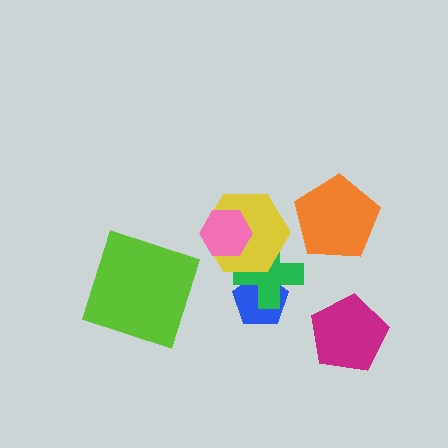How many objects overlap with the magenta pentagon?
0 objects overlap with the magenta pentagon.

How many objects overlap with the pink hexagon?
1 object overlaps with the pink hexagon.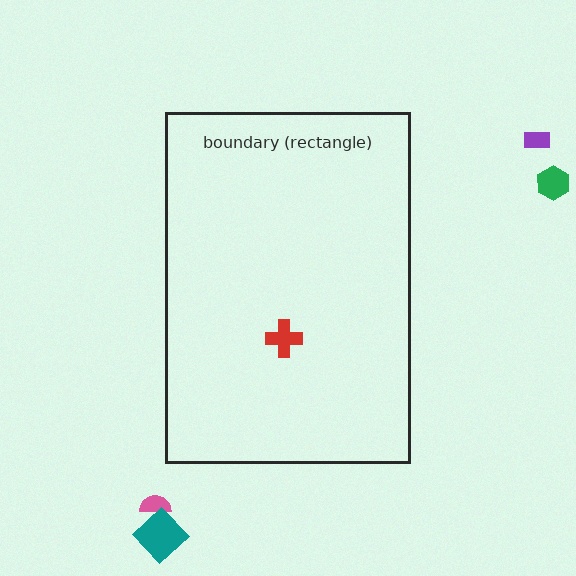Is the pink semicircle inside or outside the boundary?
Outside.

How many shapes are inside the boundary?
1 inside, 4 outside.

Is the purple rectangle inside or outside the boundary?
Outside.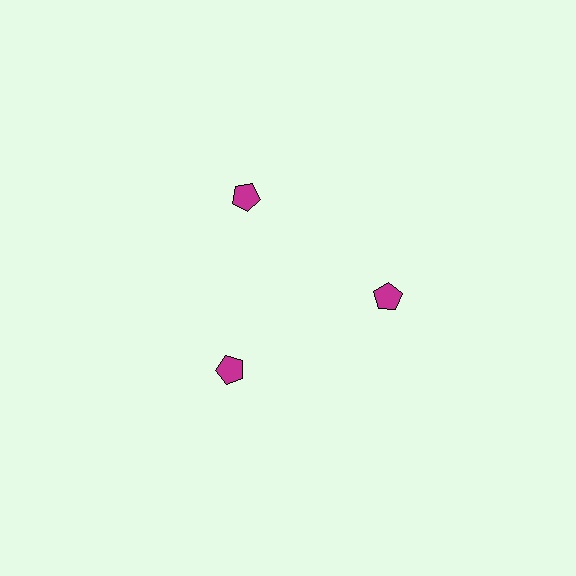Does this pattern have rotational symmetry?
Yes, this pattern has 3-fold rotational symmetry. It looks the same after rotating 120 degrees around the center.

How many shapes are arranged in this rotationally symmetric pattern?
There are 3 shapes, arranged in 3 groups of 1.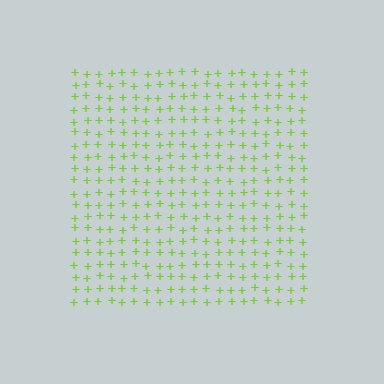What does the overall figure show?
The overall figure shows a square.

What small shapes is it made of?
It is made of small plus signs.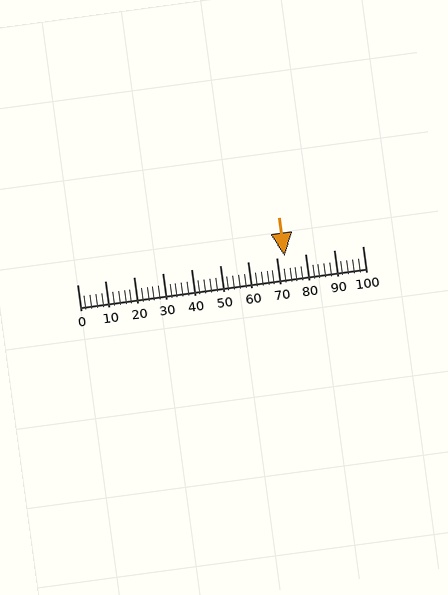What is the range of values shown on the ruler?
The ruler shows values from 0 to 100.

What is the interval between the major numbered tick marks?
The major tick marks are spaced 10 units apart.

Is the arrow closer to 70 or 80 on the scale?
The arrow is closer to 70.